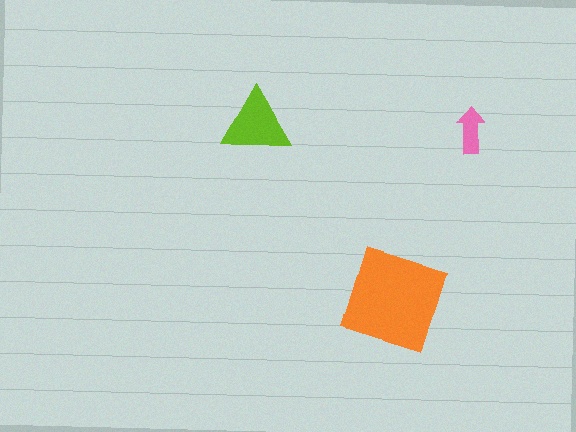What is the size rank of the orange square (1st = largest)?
1st.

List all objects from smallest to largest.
The pink arrow, the lime triangle, the orange square.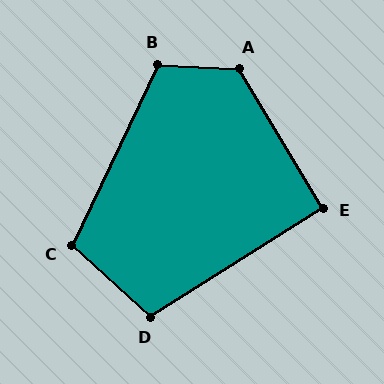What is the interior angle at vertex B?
Approximately 112 degrees (obtuse).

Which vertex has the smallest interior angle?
E, at approximately 91 degrees.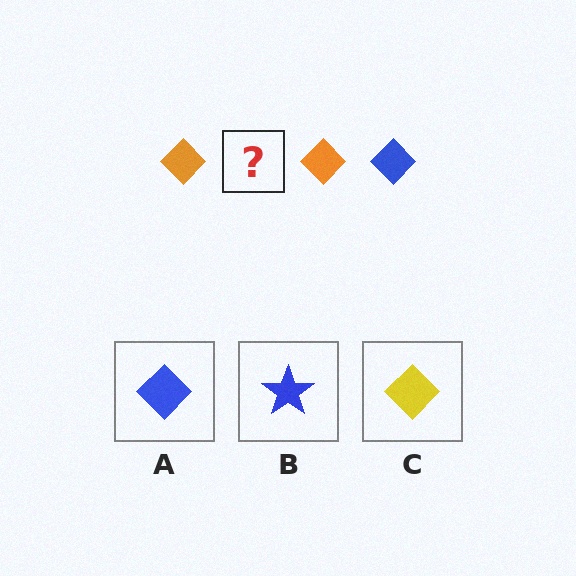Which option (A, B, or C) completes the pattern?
A.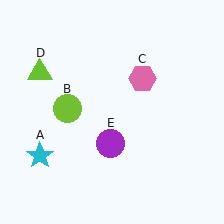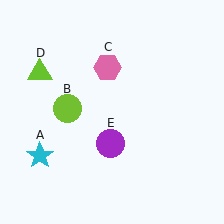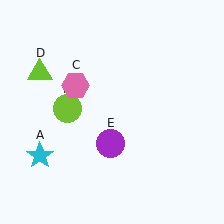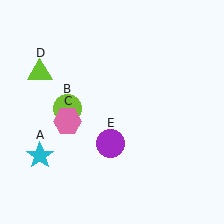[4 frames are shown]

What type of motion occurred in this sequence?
The pink hexagon (object C) rotated counterclockwise around the center of the scene.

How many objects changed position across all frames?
1 object changed position: pink hexagon (object C).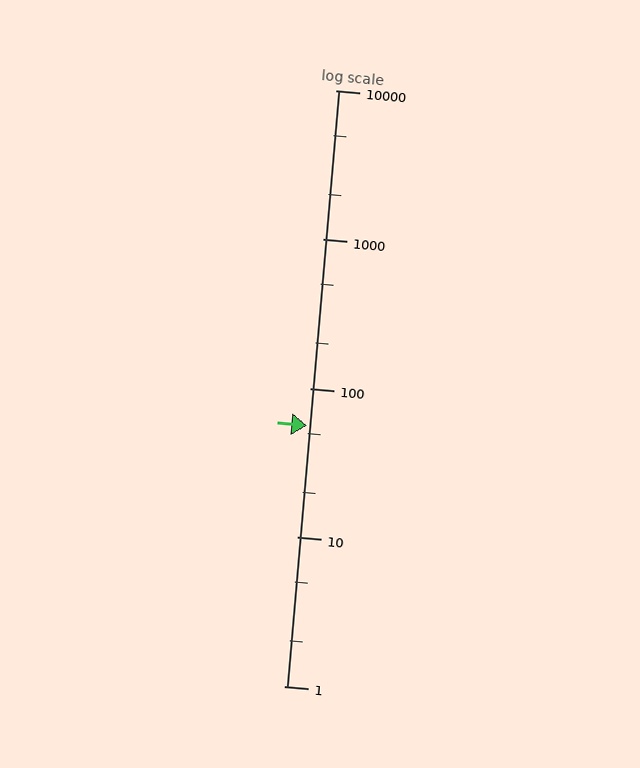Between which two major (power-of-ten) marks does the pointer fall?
The pointer is between 10 and 100.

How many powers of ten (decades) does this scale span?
The scale spans 4 decades, from 1 to 10000.